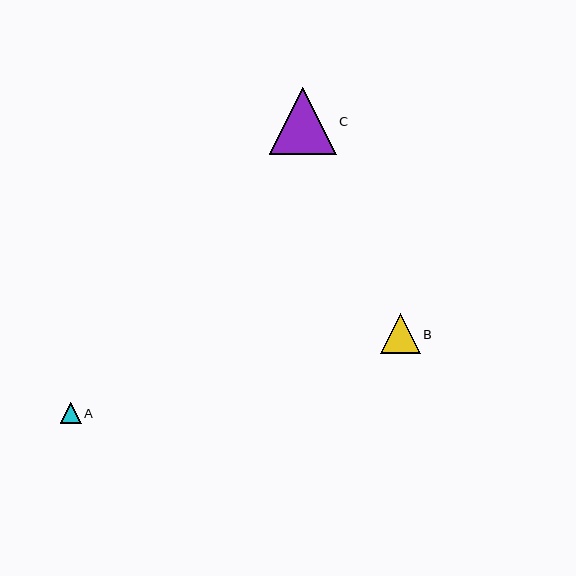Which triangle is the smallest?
Triangle A is the smallest with a size of approximately 21 pixels.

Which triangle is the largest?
Triangle C is the largest with a size of approximately 67 pixels.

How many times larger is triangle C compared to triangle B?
Triangle C is approximately 1.7 times the size of triangle B.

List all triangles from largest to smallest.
From largest to smallest: C, B, A.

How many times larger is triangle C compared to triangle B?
Triangle C is approximately 1.7 times the size of triangle B.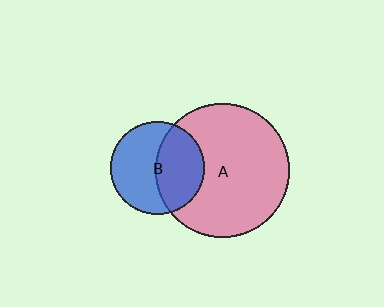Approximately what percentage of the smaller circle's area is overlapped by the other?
Approximately 45%.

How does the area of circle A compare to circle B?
Approximately 2.1 times.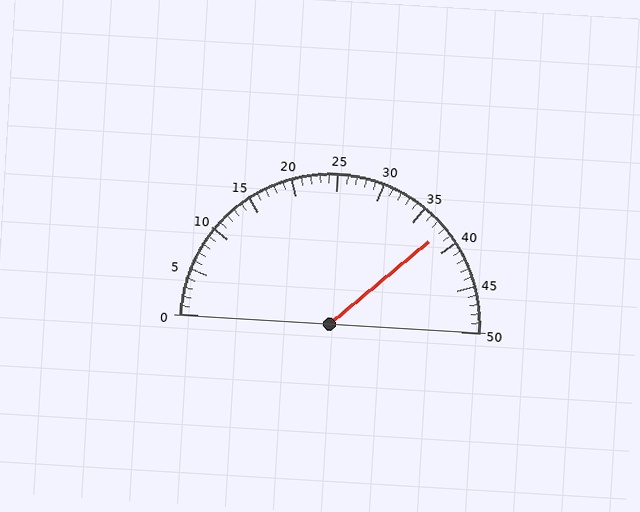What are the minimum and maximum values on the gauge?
The gauge ranges from 0 to 50.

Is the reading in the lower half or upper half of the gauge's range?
The reading is in the upper half of the range (0 to 50).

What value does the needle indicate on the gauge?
The needle indicates approximately 38.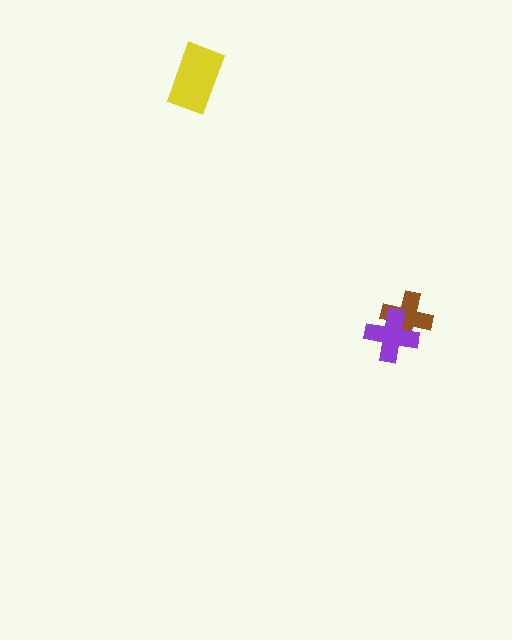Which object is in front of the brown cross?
The purple cross is in front of the brown cross.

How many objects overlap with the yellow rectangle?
0 objects overlap with the yellow rectangle.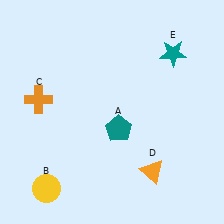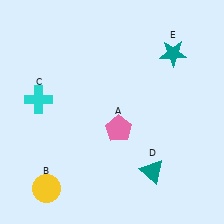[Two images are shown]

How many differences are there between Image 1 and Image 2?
There are 3 differences between the two images.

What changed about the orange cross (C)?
In Image 1, C is orange. In Image 2, it changed to cyan.